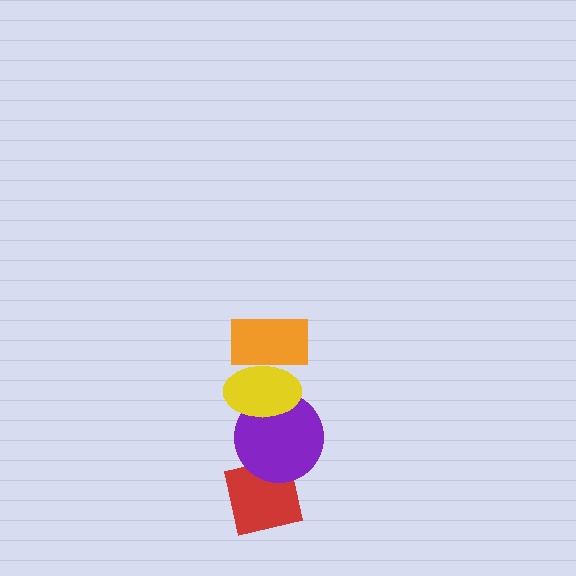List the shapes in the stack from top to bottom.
From top to bottom: the orange rectangle, the yellow ellipse, the purple circle, the red square.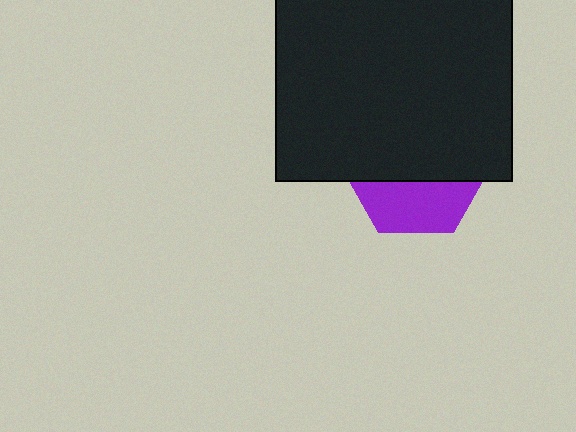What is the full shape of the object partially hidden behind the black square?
The partially hidden object is a purple hexagon.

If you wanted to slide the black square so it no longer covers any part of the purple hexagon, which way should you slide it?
Slide it up — that is the most direct way to separate the two shapes.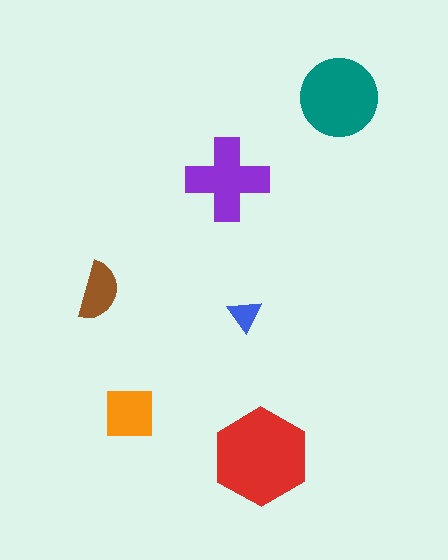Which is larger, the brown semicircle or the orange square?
The orange square.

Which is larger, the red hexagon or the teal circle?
The red hexagon.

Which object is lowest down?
The red hexagon is bottommost.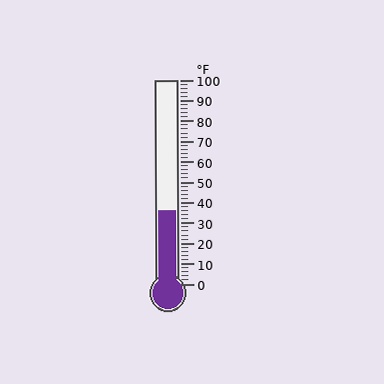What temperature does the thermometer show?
The thermometer shows approximately 36°F.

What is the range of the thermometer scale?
The thermometer scale ranges from 0°F to 100°F.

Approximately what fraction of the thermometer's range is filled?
The thermometer is filled to approximately 35% of its range.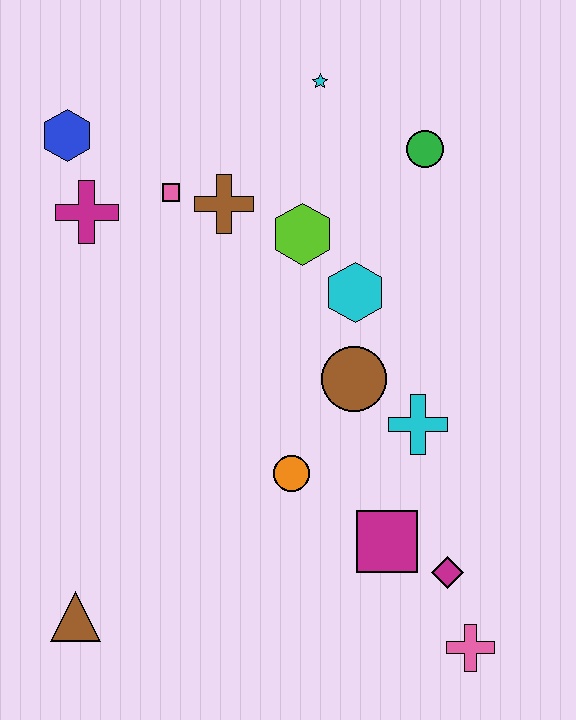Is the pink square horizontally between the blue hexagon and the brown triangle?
No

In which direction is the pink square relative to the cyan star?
The pink square is to the left of the cyan star.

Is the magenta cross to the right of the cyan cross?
No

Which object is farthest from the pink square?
The pink cross is farthest from the pink square.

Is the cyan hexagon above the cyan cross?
Yes